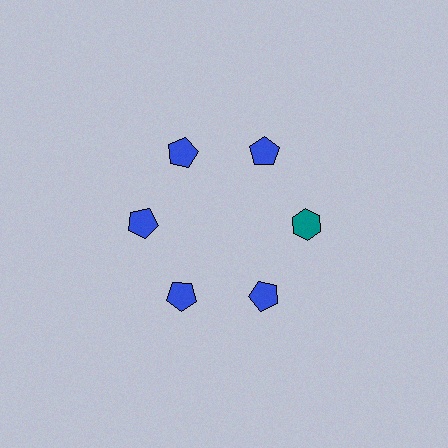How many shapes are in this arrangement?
There are 6 shapes arranged in a ring pattern.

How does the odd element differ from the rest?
It differs in both color (teal instead of blue) and shape (hexagon instead of pentagon).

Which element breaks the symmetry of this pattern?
The teal hexagon at roughly the 3 o'clock position breaks the symmetry. All other shapes are blue pentagons.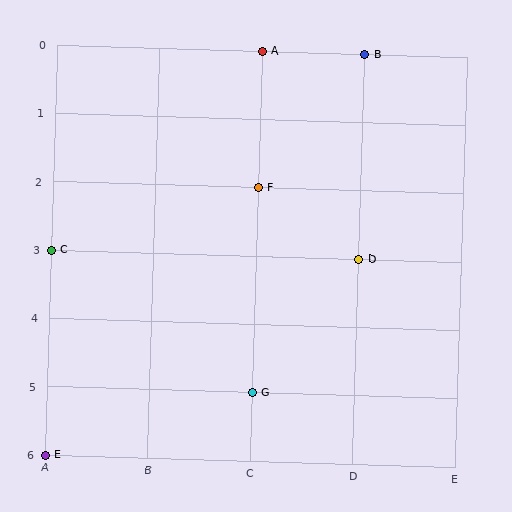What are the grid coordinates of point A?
Point A is at grid coordinates (C, 0).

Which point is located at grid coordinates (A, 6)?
Point E is at (A, 6).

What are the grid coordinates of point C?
Point C is at grid coordinates (A, 3).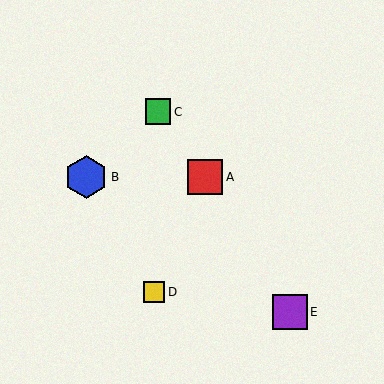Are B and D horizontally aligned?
No, B is at y≈177 and D is at y≈292.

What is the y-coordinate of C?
Object C is at y≈112.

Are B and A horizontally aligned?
Yes, both are at y≈177.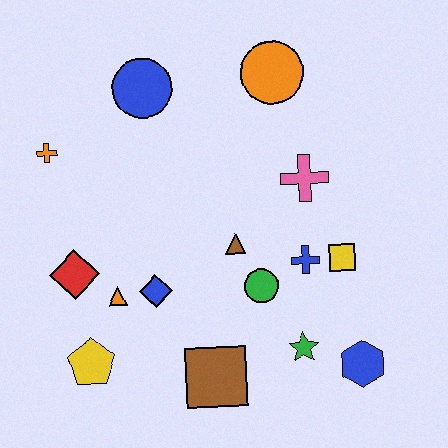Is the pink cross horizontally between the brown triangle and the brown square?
No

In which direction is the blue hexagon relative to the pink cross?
The blue hexagon is below the pink cross.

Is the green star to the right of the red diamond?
Yes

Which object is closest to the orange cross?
The blue circle is closest to the orange cross.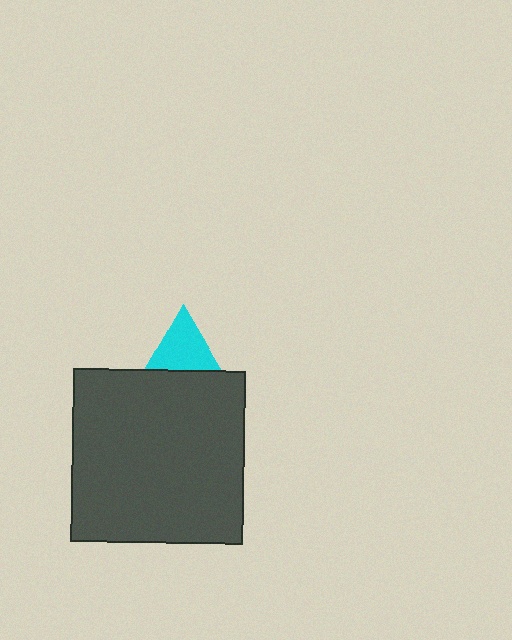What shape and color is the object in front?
The object in front is a dark gray square.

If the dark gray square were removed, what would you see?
You would see the complete cyan triangle.